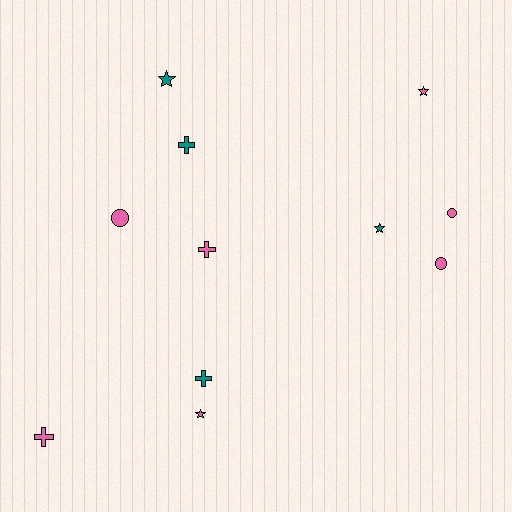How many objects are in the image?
There are 11 objects.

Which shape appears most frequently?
Cross, with 4 objects.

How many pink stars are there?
There are 2 pink stars.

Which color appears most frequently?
Pink, with 7 objects.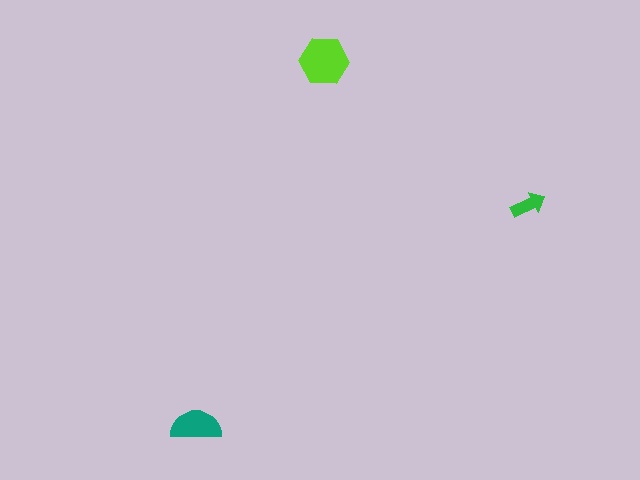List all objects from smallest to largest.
The green arrow, the teal semicircle, the lime hexagon.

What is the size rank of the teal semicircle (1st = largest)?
2nd.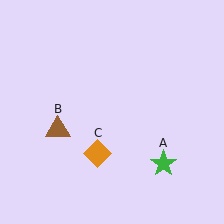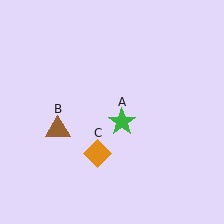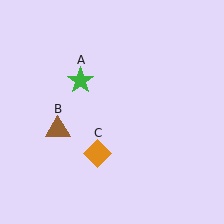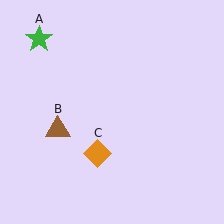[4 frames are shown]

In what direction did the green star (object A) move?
The green star (object A) moved up and to the left.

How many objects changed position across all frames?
1 object changed position: green star (object A).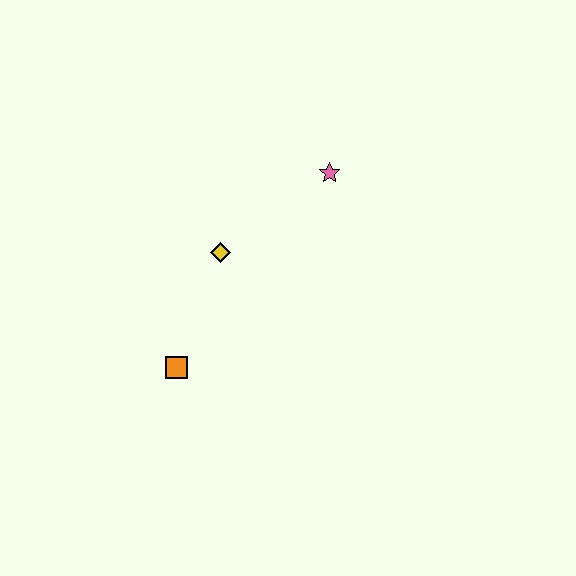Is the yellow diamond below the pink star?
Yes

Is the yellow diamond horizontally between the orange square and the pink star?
Yes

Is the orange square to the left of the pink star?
Yes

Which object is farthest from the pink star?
The orange square is farthest from the pink star.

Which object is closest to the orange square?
The yellow diamond is closest to the orange square.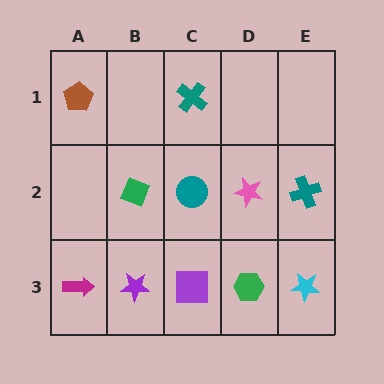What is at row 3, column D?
A green hexagon.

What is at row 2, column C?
A teal circle.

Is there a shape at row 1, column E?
No, that cell is empty.